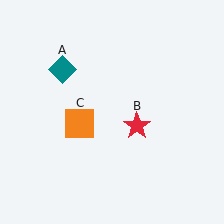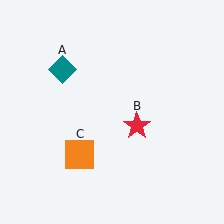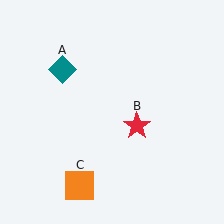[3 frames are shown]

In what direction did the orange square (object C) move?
The orange square (object C) moved down.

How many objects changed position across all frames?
1 object changed position: orange square (object C).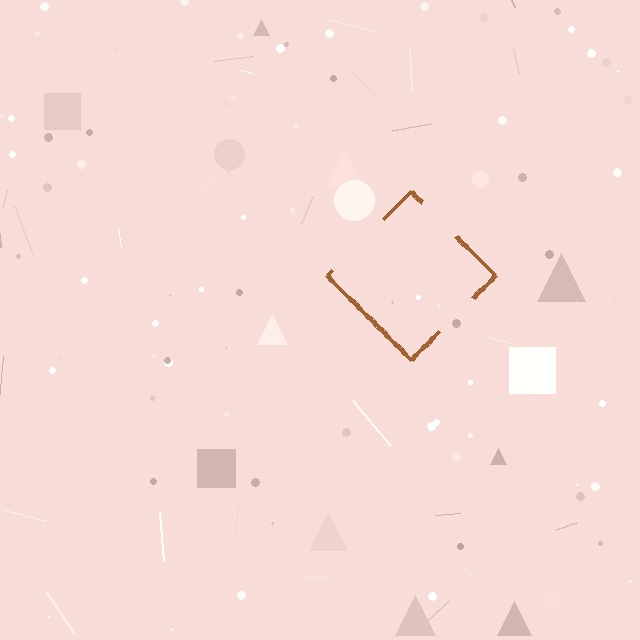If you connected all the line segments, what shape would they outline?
They would outline a diamond.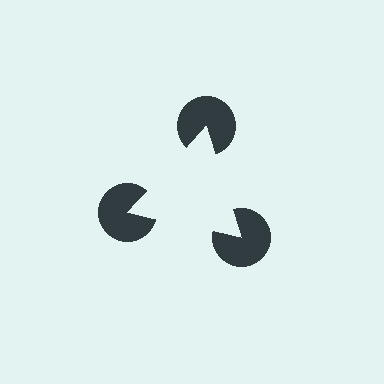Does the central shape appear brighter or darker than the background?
It typically appears slightly brighter than the background, even though no actual brightness change is drawn.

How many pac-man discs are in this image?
There are 3 — one at each vertex of the illusory triangle.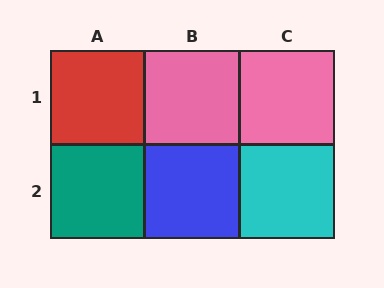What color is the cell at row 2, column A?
Teal.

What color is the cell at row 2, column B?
Blue.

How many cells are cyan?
1 cell is cyan.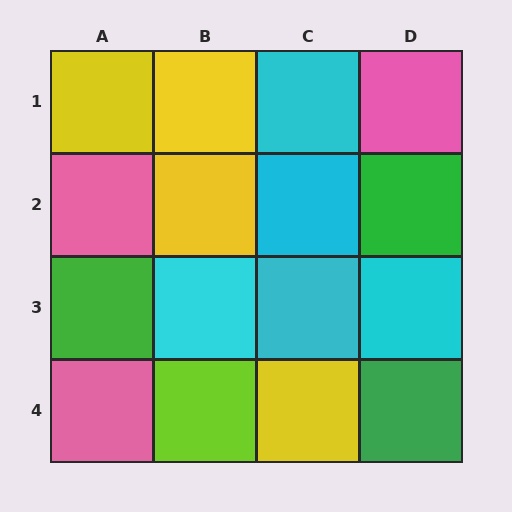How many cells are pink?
3 cells are pink.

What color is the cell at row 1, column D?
Pink.